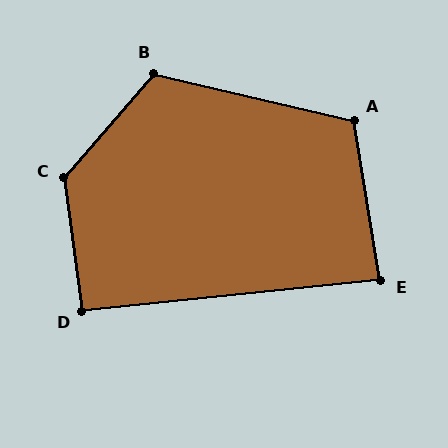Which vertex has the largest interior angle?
C, at approximately 132 degrees.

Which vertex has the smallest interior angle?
E, at approximately 87 degrees.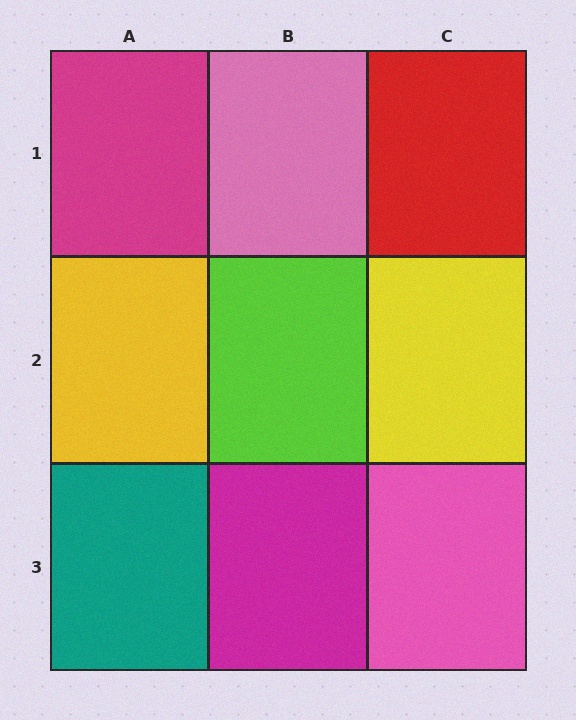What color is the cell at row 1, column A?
Magenta.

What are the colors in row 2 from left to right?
Yellow, lime, yellow.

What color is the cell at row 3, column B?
Magenta.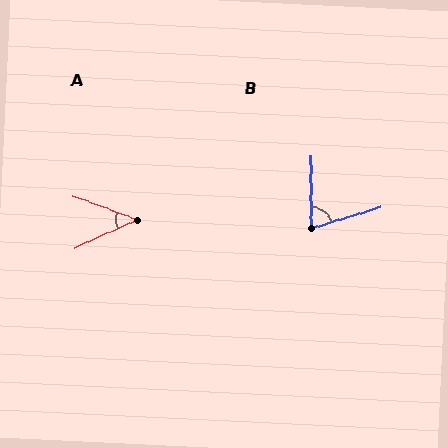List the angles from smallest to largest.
A (44°), B (73°).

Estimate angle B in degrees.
Approximately 73 degrees.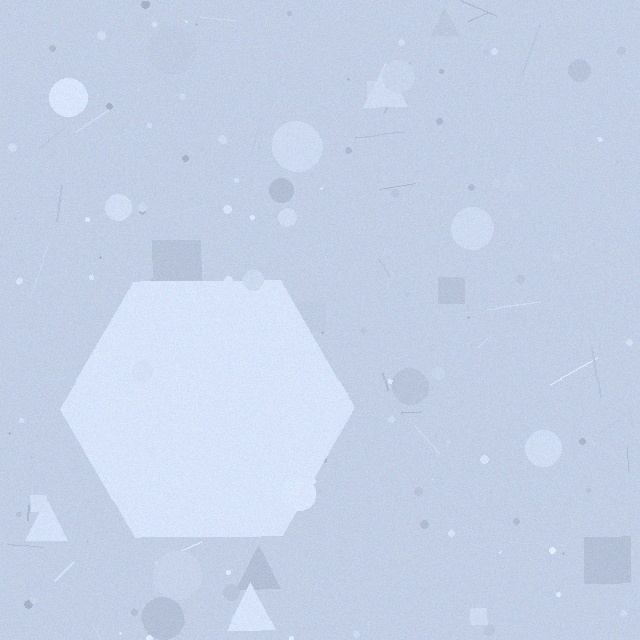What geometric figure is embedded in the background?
A hexagon is embedded in the background.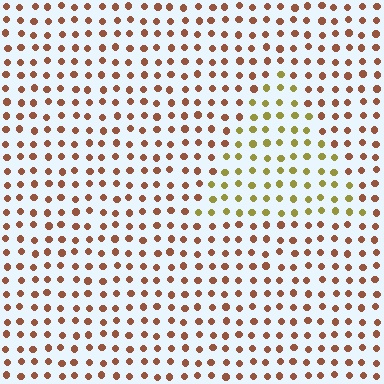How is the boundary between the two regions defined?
The boundary is defined purely by a slight shift in hue (about 44 degrees). Spacing, size, and orientation are identical on both sides.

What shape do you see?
I see a triangle.